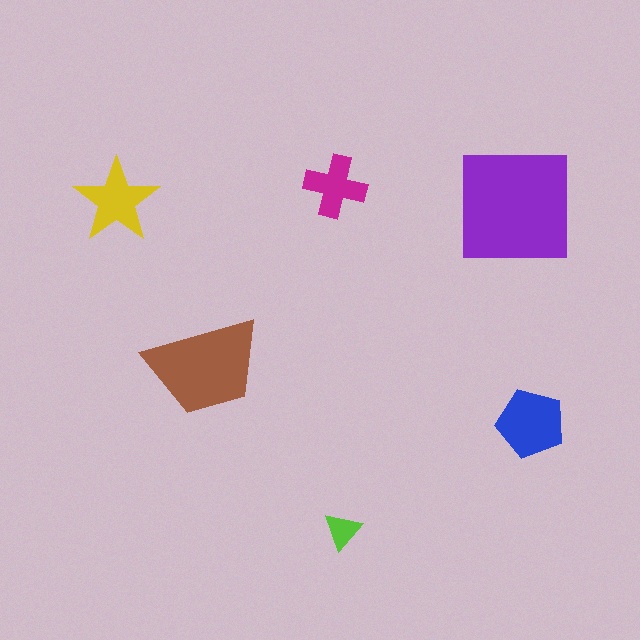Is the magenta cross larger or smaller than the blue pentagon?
Smaller.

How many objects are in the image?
There are 6 objects in the image.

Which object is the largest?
The purple square.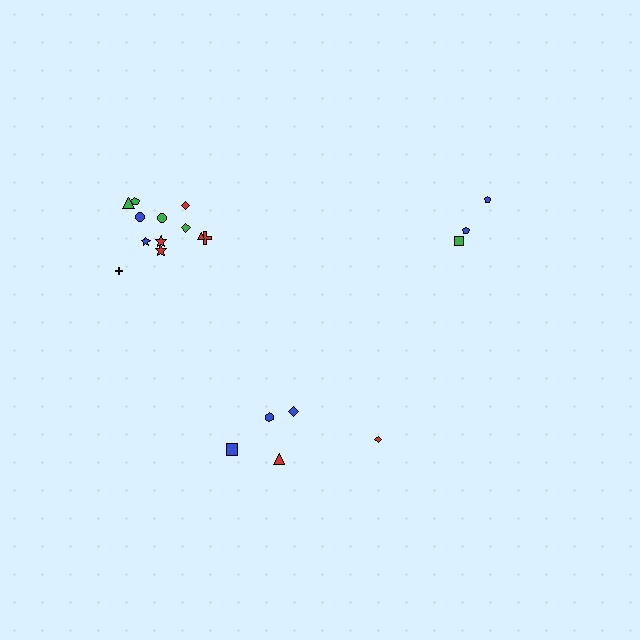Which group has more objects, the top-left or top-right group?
The top-left group.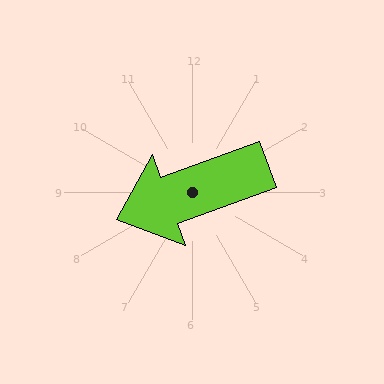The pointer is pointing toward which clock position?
Roughly 8 o'clock.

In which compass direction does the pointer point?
West.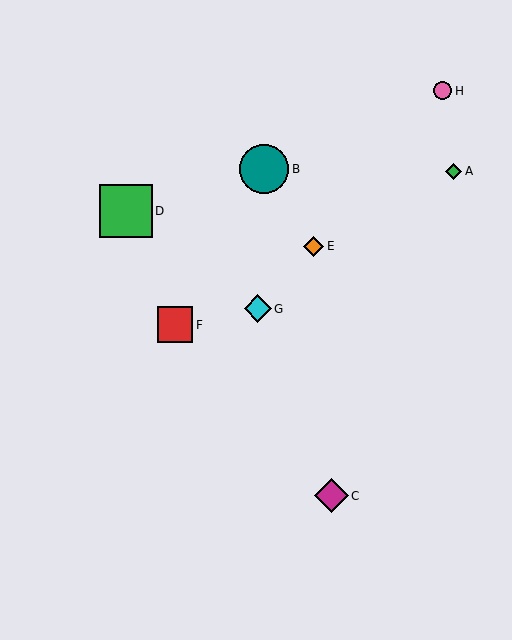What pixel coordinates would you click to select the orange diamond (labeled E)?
Click at (314, 247) to select the orange diamond E.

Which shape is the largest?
The green square (labeled D) is the largest.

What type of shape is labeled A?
Shape A is a green diamond.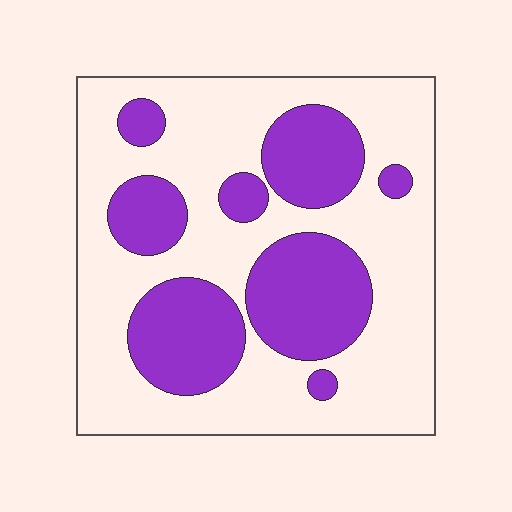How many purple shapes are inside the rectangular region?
8.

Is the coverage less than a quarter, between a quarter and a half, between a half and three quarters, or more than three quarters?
Between a quarter and a half.